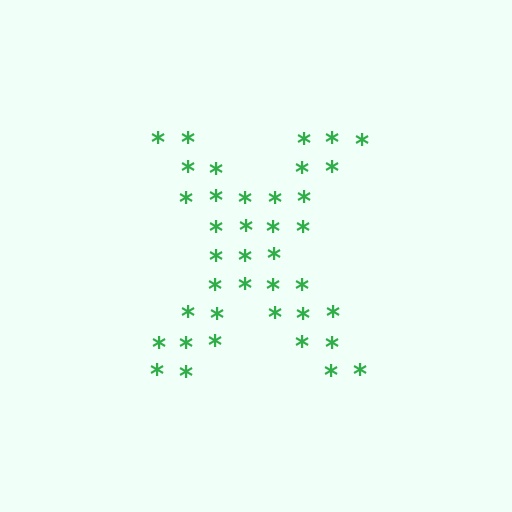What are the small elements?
The small elements are asterisks.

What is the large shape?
The large shape is the letter X.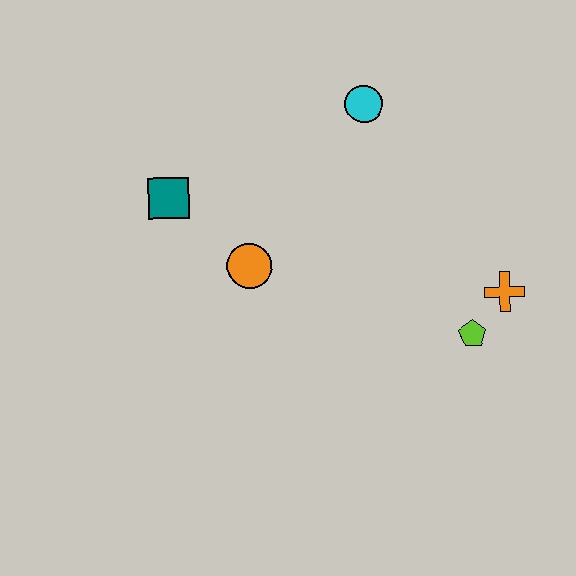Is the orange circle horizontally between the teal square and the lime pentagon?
Yes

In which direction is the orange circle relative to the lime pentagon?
The orange circle is to the left of the lime pentagon.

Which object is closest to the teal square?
The orange circle is closest to the teal square.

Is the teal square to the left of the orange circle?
Yes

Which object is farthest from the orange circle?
The orange cross is farthest from the orange circle.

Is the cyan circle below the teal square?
No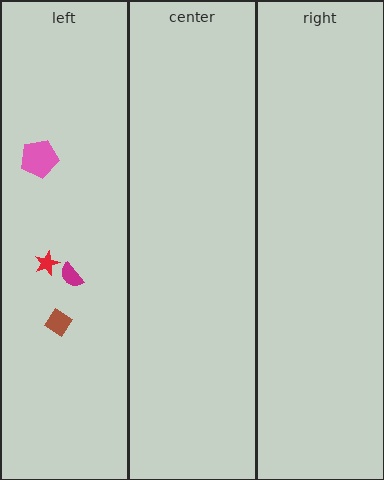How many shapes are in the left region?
4.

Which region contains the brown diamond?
The left region.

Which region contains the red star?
The left region.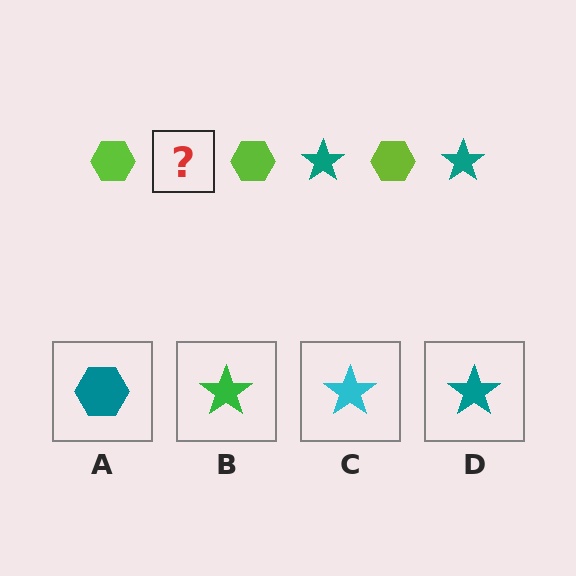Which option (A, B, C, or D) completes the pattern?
D.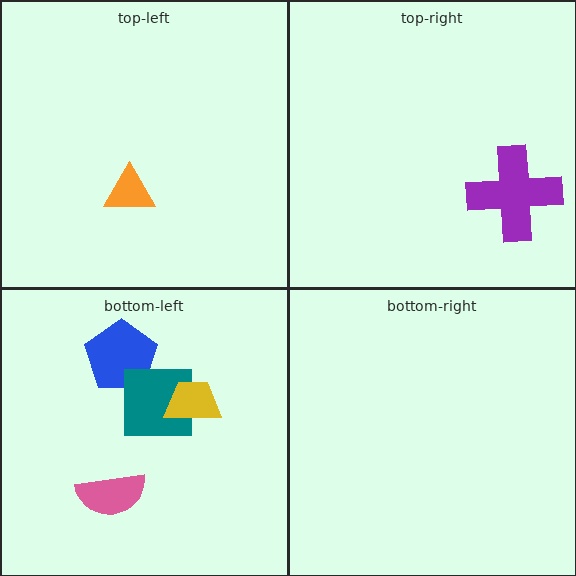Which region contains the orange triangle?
The top-left region.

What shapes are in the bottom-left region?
The blue pentagon, the teal square, the pink semicircle, the yellow trapezoid.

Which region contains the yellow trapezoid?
The bottom-left region.